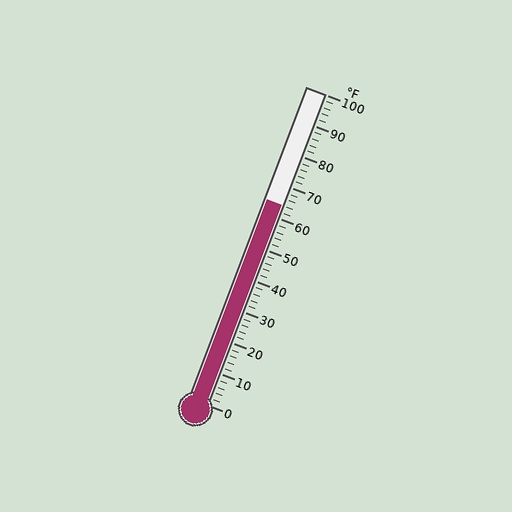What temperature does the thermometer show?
The thermometer shows approximately 64°F.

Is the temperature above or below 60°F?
The temperature is above 60°F.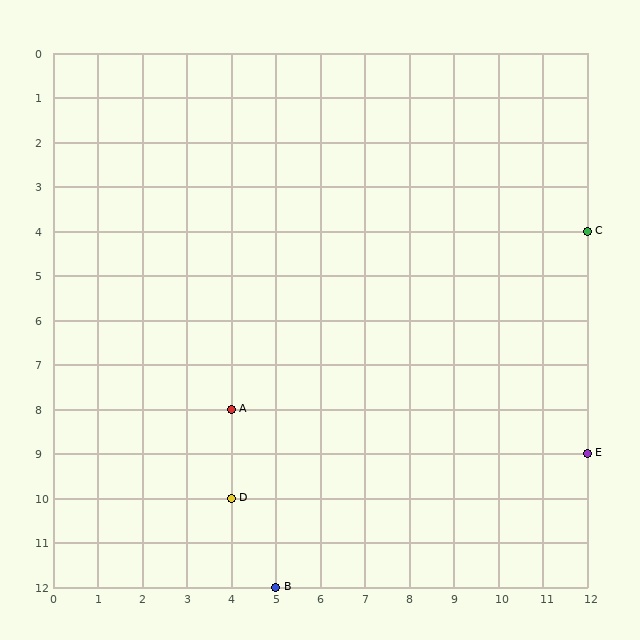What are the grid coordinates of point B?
Point B is at grid coordinates (5, 12).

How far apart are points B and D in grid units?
Points B and D are 1 column and 2 rows apart (about 2.2 grid units diagonally).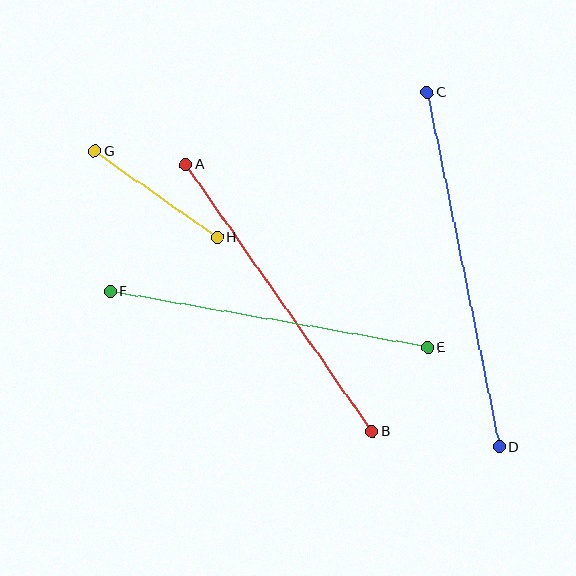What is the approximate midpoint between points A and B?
The midpoint is at approximately (279, 298) pixels.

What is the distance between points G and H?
The distance is approximately 150 pixels.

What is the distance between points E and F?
The distance is approximately 322 pixels.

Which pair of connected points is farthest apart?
Points C and D are farthest apart.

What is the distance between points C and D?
The distance is approximately 361 pixels.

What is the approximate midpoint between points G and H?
The midpoint is at approximately (156, 194) pixels.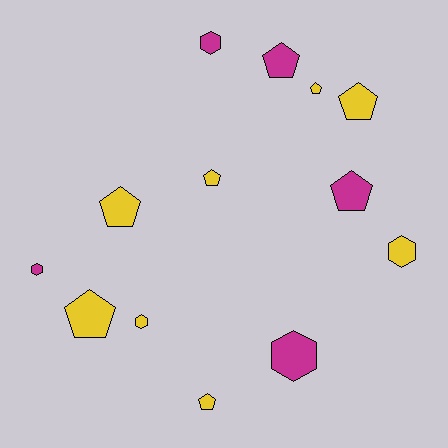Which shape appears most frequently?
Pentagon, with 8 objects.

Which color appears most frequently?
Yellow, with 8 objects.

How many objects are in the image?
There are 13 objects.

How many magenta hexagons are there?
There are 3 magenta hexagons.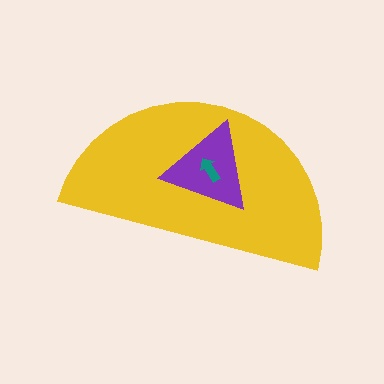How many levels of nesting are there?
3.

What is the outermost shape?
The yellow semicircle.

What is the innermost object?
The teal arrow.